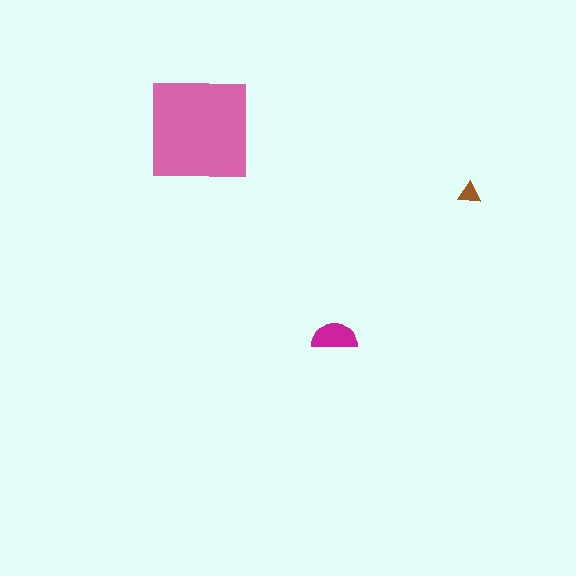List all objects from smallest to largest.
The brown triangle, the magenta semicircle, the pink square.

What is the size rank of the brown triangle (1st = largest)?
3rd.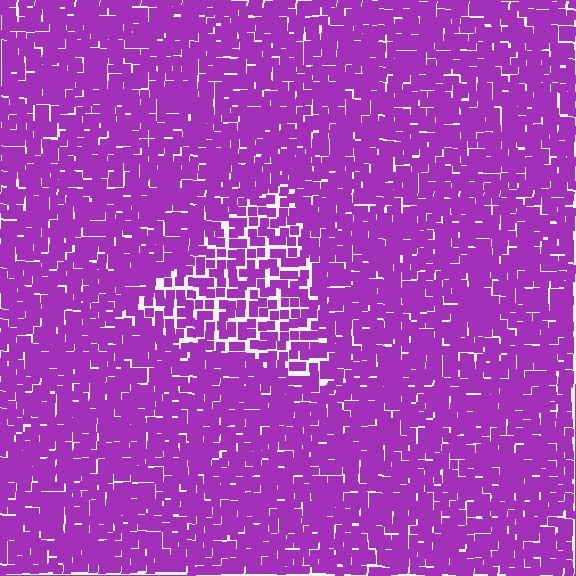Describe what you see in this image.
The image contains small purple elements arranged at two different densities. A triangle-shaped region is visible where the elements are less densely packed than the surrounding area.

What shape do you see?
I see a triangle.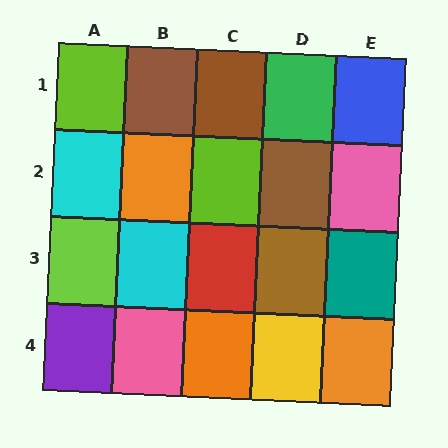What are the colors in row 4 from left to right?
Purple, pink, orange, yellow, orange.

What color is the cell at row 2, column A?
Cyan.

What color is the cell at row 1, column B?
Brown.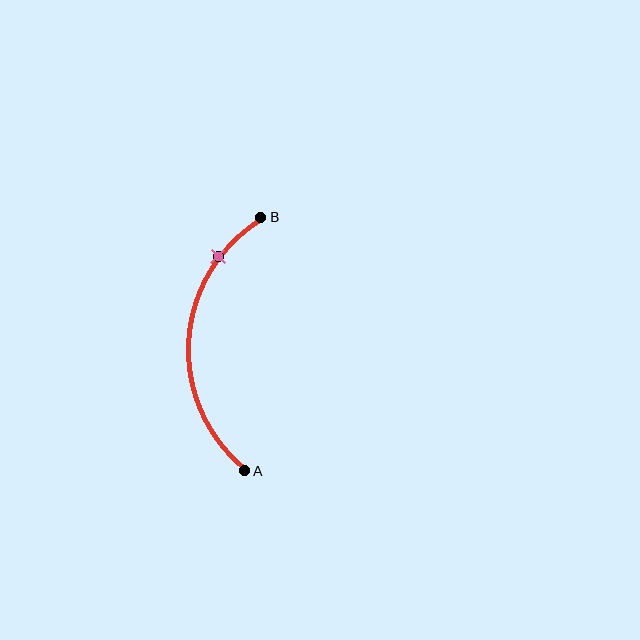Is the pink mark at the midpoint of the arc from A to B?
No. The pink mark lies on the arc but is closer to endpoint B. The arc midpoint would be at the point on the curve equidistant along the arc from both A and B.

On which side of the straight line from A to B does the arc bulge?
The arc bulges to the left of the straight line connecting A and B.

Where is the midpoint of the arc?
The arc midpoint is the point on the curve farthest from the straight line joining A and B. It sits to the left of that line.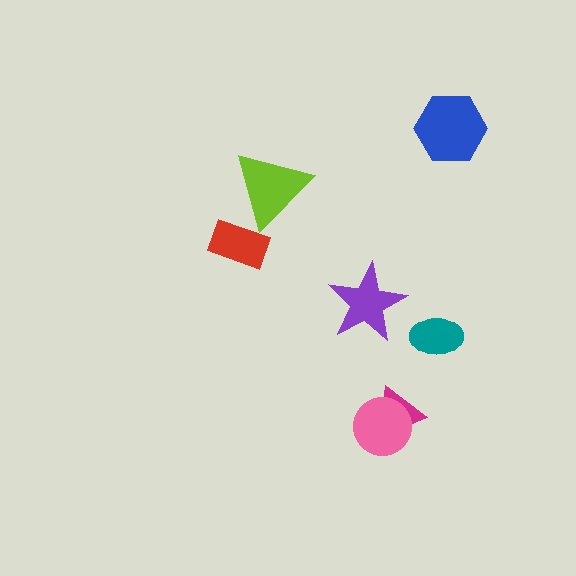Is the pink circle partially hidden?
No, no other shape covers it.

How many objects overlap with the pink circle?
1 object overlaps with the pink circle.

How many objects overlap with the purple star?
0 objects overlap with the purple star.